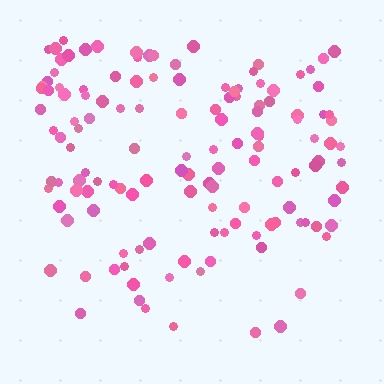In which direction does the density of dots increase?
From bottom to top, with the top side densest.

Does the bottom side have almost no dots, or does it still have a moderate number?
Still a moderate number, just noticeably fewer than the top.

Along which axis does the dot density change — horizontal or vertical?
Vertical.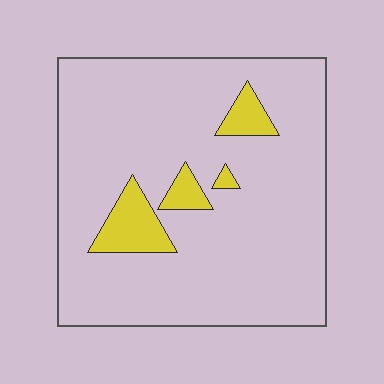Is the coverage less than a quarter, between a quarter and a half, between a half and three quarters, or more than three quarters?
Less than a quarter.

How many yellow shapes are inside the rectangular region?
4.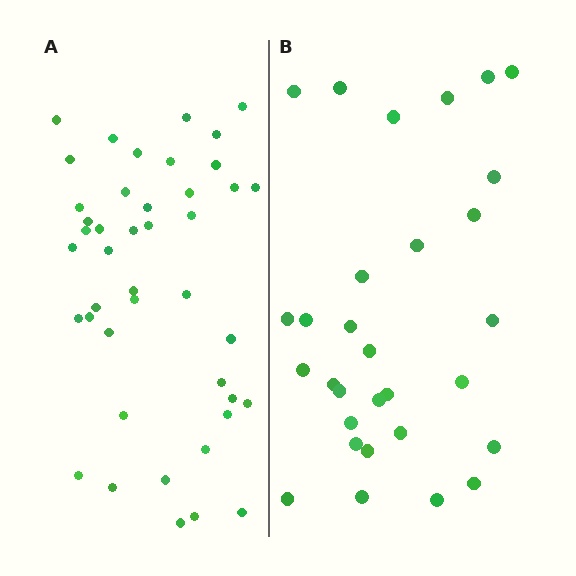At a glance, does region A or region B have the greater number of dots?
Region A (the left region) has more dots.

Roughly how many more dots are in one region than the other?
Region A has approximately 15 more dots than region B.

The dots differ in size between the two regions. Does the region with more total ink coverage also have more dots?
No. Region B has more total ink coverage because its dots are larger, but region A actually contains more individual dots. Total area can be misleading — the number of items is what matters here.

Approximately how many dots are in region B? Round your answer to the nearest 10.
About 30 dots.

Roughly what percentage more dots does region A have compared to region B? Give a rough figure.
About 45% more.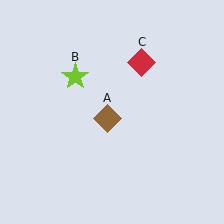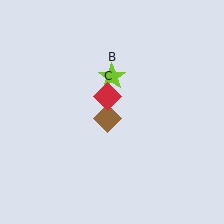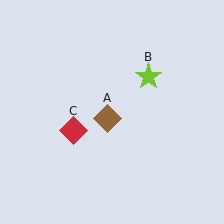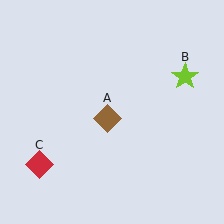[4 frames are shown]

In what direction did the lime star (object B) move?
The lime star (object B) moved right.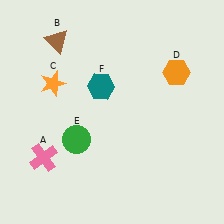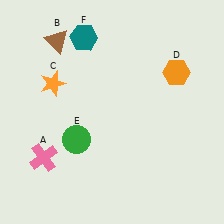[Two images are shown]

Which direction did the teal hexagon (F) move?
The teal hexagon (F) moved up.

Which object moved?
The teal hexagon (F) moved up.